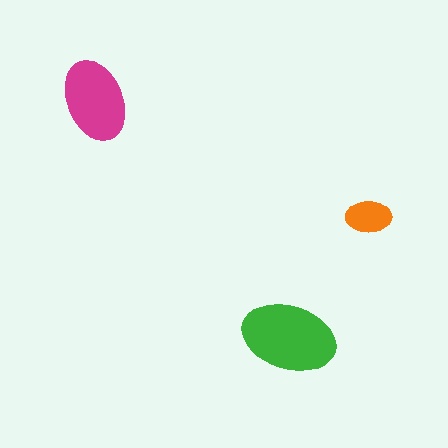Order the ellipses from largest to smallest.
the green one, the magenta one, the orange one.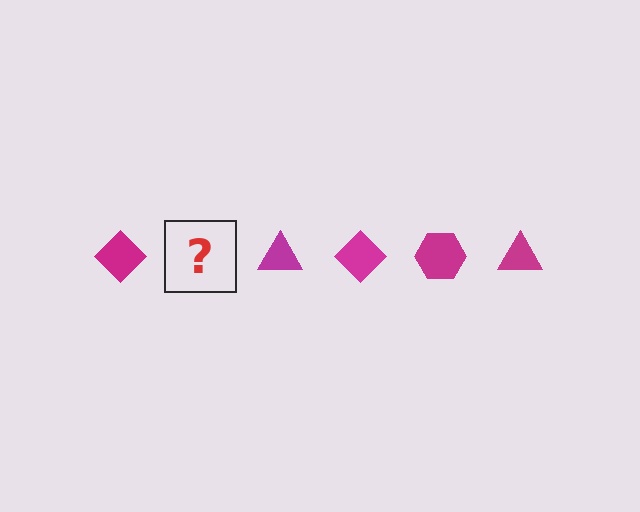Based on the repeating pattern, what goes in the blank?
The blank should be a magenta hexagon.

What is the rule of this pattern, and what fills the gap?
The rule is that the pattern cycles through diamond, hexagon, triangle shapes in magenta. The gap should be filled with a magenta hexagon.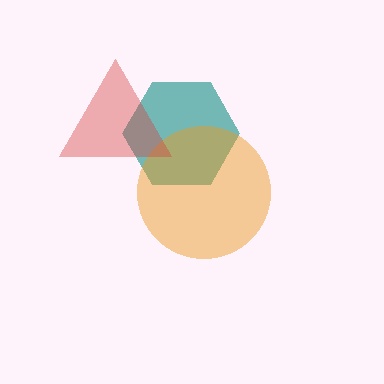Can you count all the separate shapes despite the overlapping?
Yes, there are 3 separate shapes.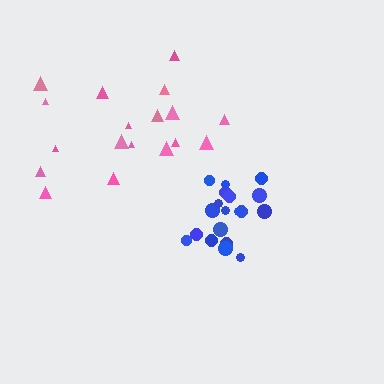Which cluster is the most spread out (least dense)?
Pink.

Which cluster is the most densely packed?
Blue.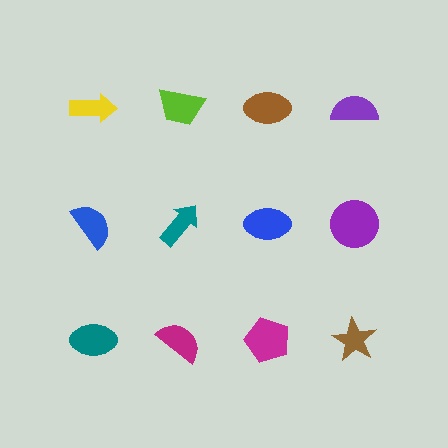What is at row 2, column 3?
A blue ellipse.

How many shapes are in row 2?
4 shapes.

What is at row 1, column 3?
A brown ellipse.